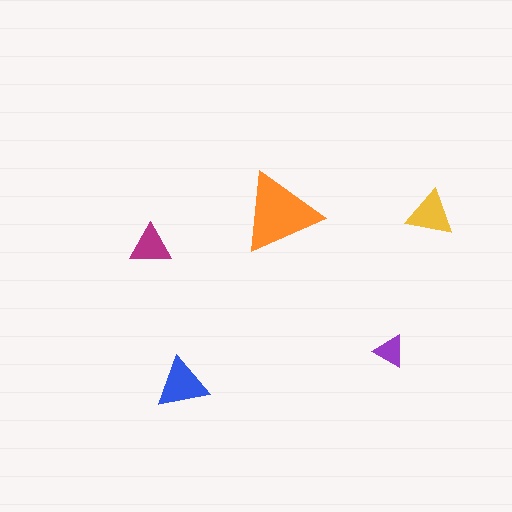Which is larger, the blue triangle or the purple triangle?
The blue one.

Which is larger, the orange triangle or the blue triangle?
The orange one.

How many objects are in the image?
There are 5 objects in the image.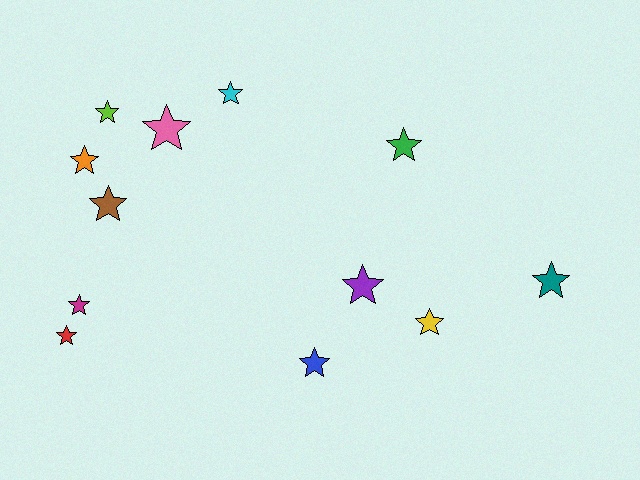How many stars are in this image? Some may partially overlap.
There are 12 stars.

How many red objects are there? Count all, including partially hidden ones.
There is 1 red object.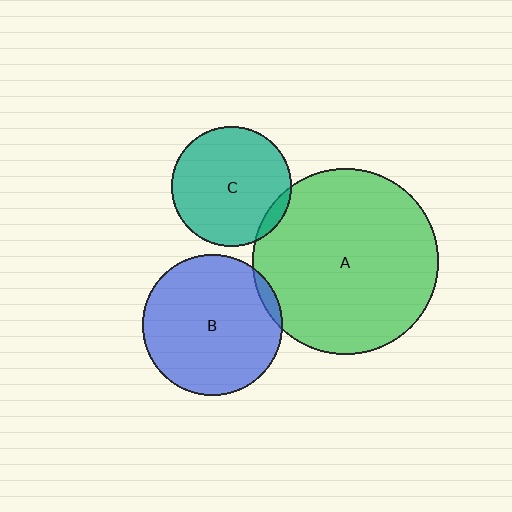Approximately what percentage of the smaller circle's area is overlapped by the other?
Approximately 5%.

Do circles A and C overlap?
Yes.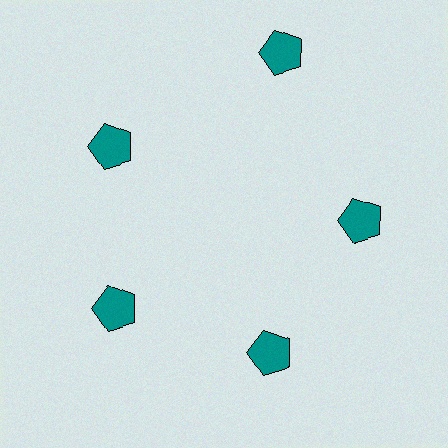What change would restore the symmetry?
The symmetry would be restored by moving it inward, back onto the ring so that all 5 pentagons sit at equal angles and equal distance from the center.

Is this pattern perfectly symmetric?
No. The 5 teal pentagons are arranged in a ring, but one element near the 1 o'clock position is pushed outward from the center, breaking the 5-fold rotational symmetry.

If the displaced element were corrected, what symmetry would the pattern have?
It would have 5-fold rotational symmetry — the pattern would map onto itself every 72 degrees.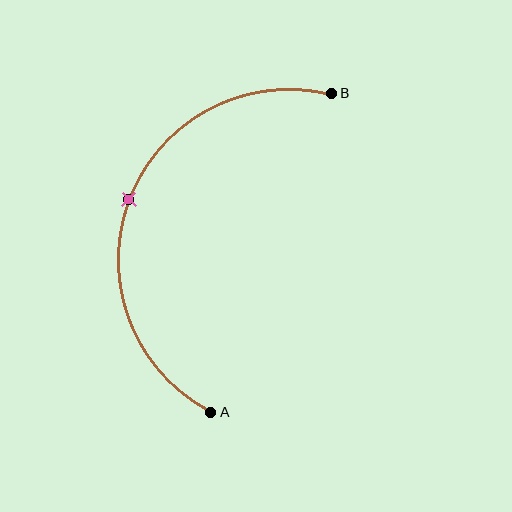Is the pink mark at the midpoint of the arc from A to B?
Yes. The pink mark lies on the arc at equal arc-length from both A and B — it is the arc midpoint.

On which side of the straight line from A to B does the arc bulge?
The arc bulges to the left of the straight line connecting A and B.